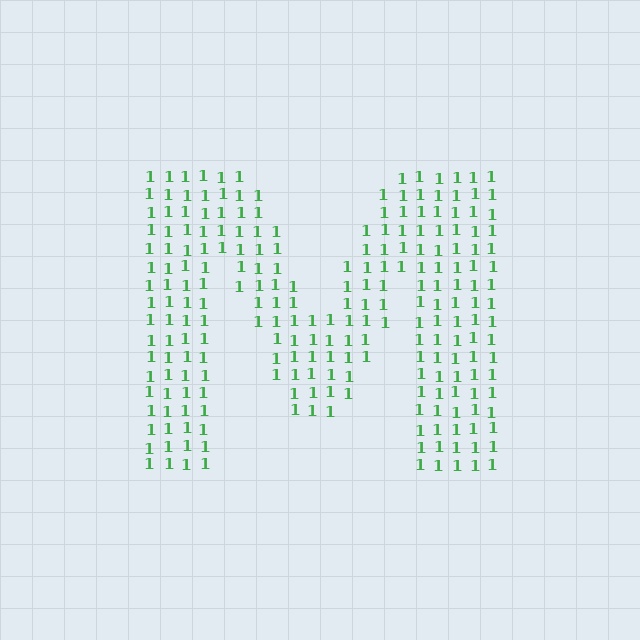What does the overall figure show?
The overall figure shows the letter M.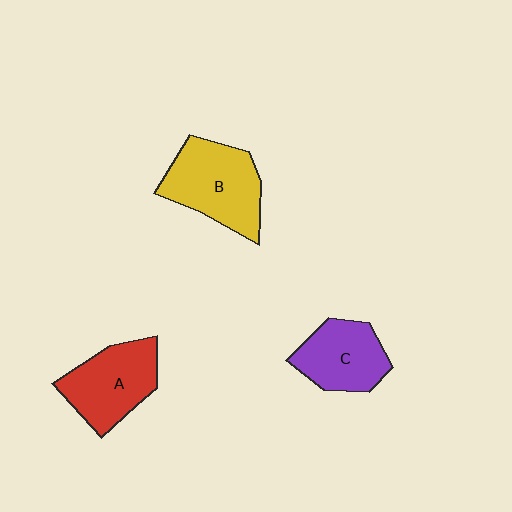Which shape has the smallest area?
Shape C (purple).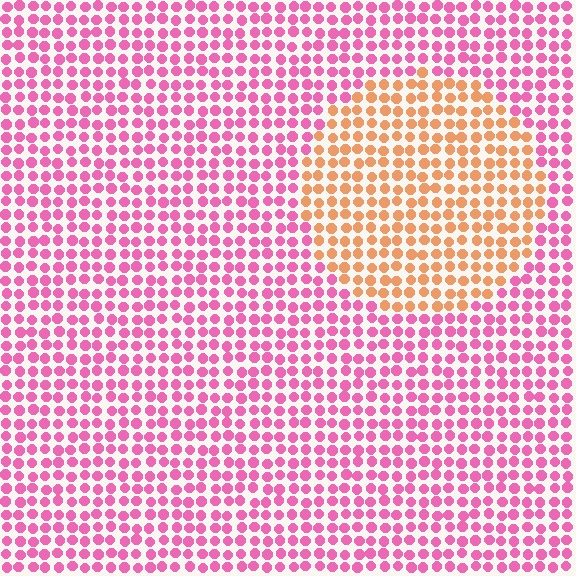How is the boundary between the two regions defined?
The boundary is defined purely by a slight shift in hue (about 58 degrees). Spacing, size, and orientation are identical on both sides.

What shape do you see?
I see a circle.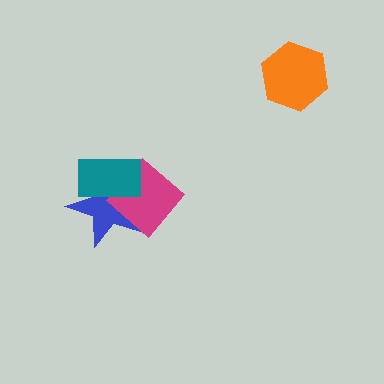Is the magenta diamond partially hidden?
Yes, it is partially covered by another shape.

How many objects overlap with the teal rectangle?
2 objects overlap with the teal rectangle.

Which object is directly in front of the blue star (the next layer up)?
The magenta diamond is directly in front of the blue star.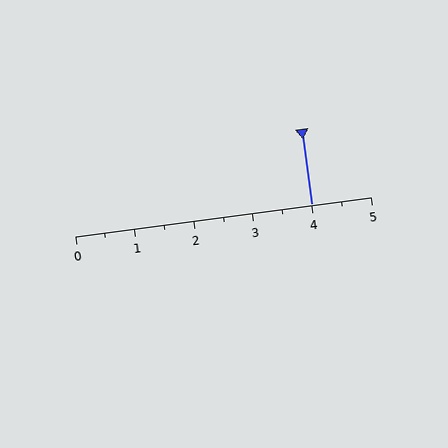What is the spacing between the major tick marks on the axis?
The major ticks are spaced 1 apart.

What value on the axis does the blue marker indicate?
The marker indicates approximately 4.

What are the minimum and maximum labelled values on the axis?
The axis runs from 0 to 5.